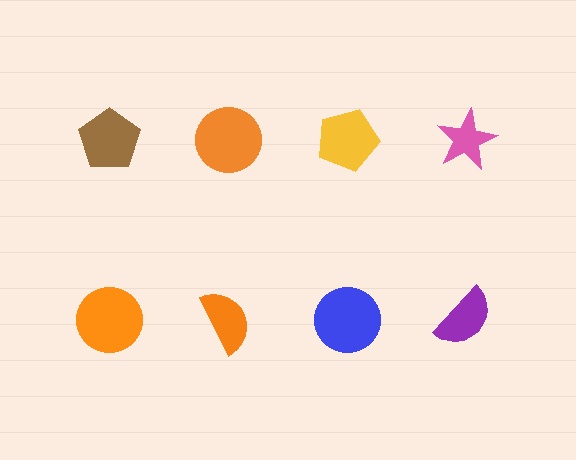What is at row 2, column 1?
An orange circle.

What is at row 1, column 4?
A pink star.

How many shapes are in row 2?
4 shapes.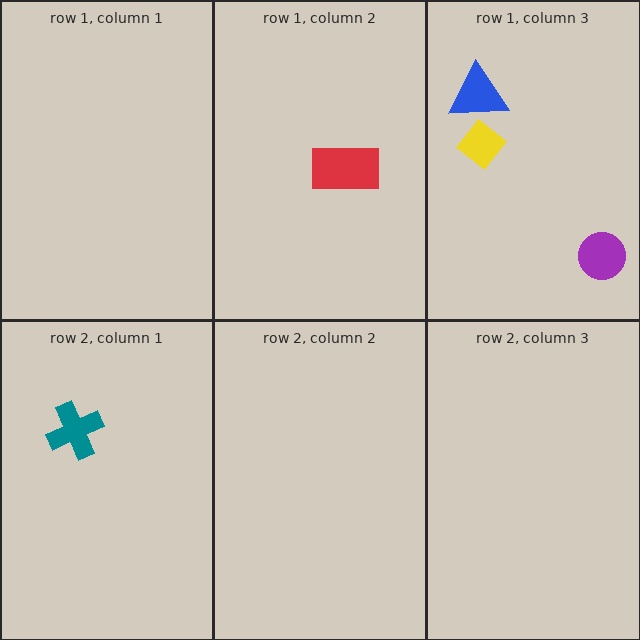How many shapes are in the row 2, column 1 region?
1.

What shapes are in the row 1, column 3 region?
The purple circle, the blue triangle, the yellow diamond.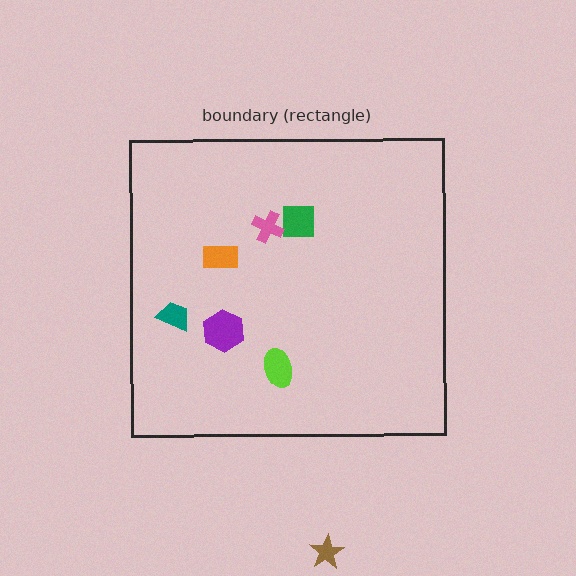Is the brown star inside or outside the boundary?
Outside.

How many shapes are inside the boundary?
6 inside, 1 outside.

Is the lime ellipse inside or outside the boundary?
Inside.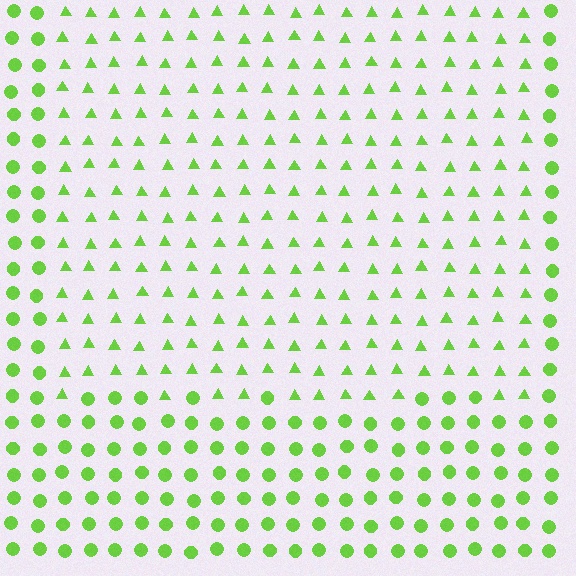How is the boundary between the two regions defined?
The boundary is defined by a change in element shape: triangles inside vs. circles outside. All elements share the same color and spacing.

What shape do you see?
I see a rectangle.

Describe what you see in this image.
The image is filled with small lime elements arranged in a uniform grid. A rectangle-shaped region contains triangles, while the surrounding area contains circles. The boundary is defined purely by the change in element shape.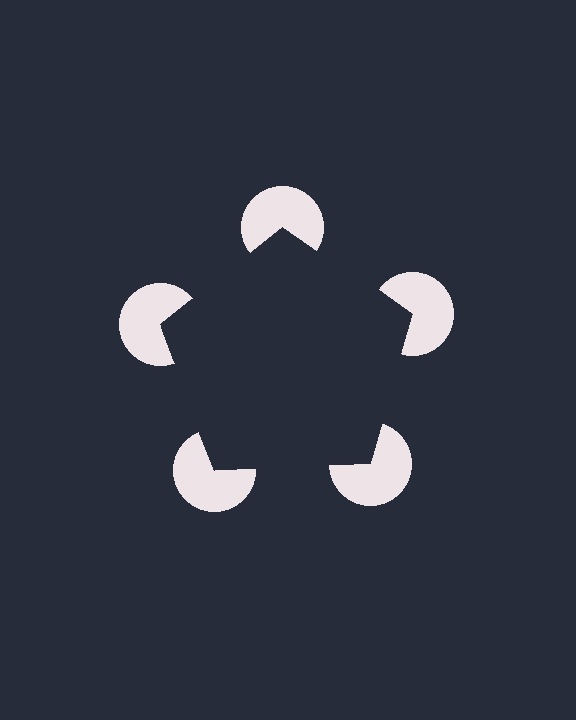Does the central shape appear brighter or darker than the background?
It typically appears slightly darker than the background, even though no actual brightness change is drawn.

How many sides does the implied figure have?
5 sides.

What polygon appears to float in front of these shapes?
An illusory pentagon — its edges are inferred from the aligned wedge cuts in the pac-man discs, not physically drawn.